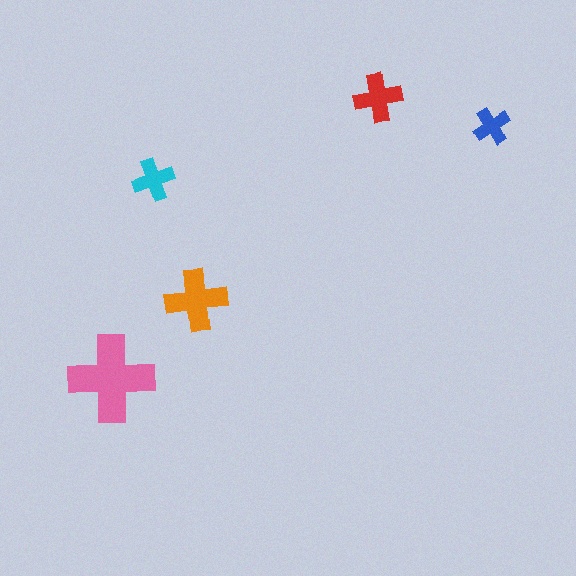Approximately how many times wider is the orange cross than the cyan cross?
About 1.5 times wider.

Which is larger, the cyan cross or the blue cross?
The cyan one.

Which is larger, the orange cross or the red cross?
The orange one.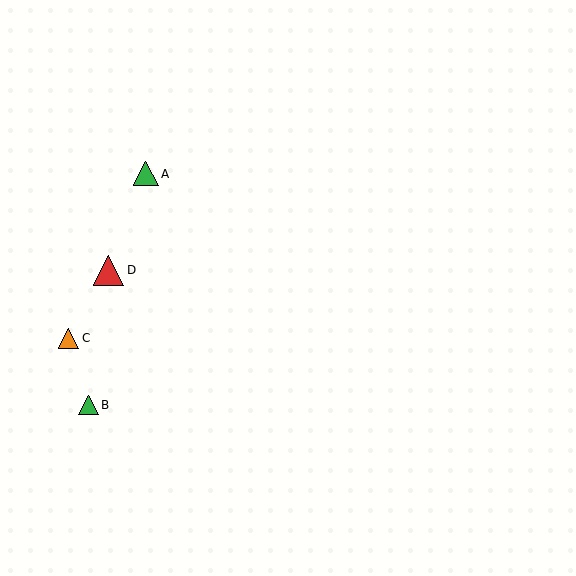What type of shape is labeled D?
Shape D is a red triangle.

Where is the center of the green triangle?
The center of the green triangle is at (146, 174).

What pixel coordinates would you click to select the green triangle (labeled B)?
Click at (88, 405) to select the green triangle B.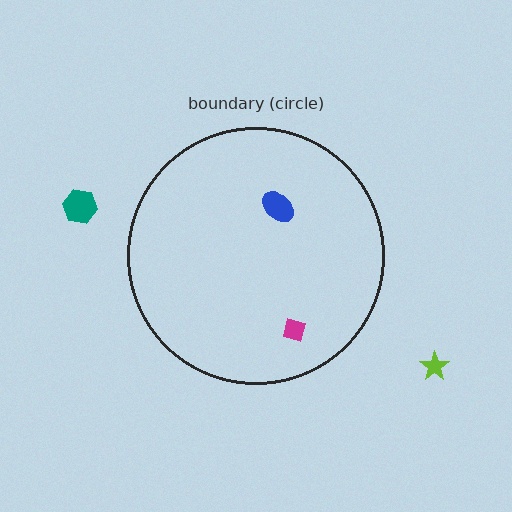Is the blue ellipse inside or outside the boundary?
Inside.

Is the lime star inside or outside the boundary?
Outside.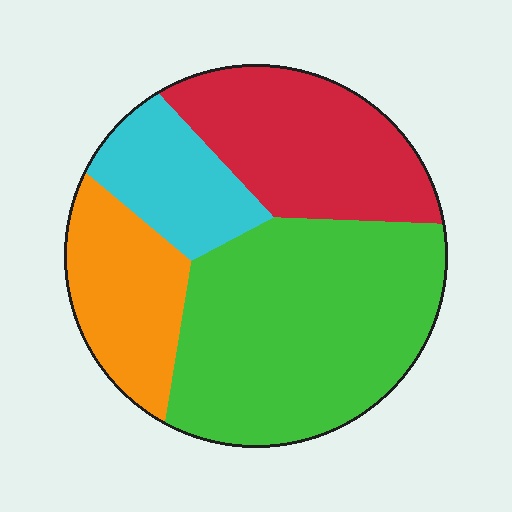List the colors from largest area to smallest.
From largest to smallest: green, red, orange, cyan.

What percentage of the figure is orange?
Orange takes up between a sixth and a third of the figure.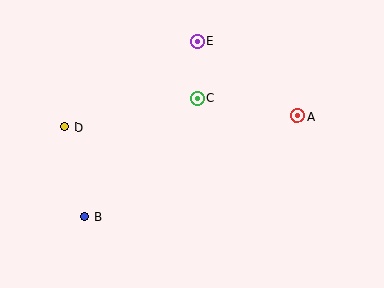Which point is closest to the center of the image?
Point C at (197, 99) is closest to the center.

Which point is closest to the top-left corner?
Point D is closest to the top-left corner.